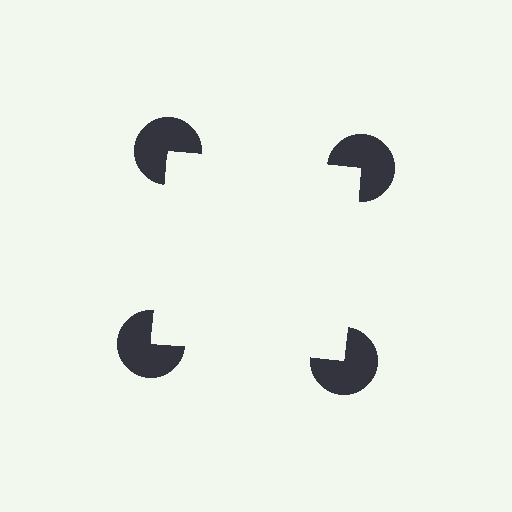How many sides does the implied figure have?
4 sides.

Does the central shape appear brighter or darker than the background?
It typically appears slightly brighter than the background, even though no actual brightness change is drawn.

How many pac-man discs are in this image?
There are 4 — one at each vertex of the illusory square.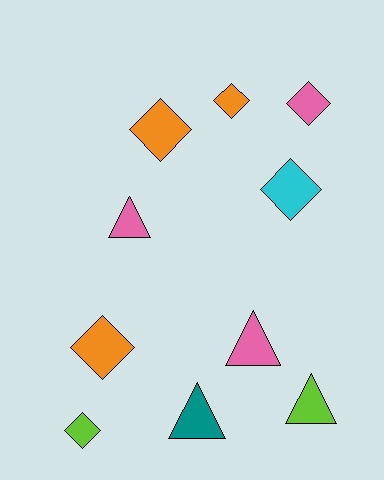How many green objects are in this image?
There are no green objects.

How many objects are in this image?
There are 10 objects.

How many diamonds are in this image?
There are 6 diamonds.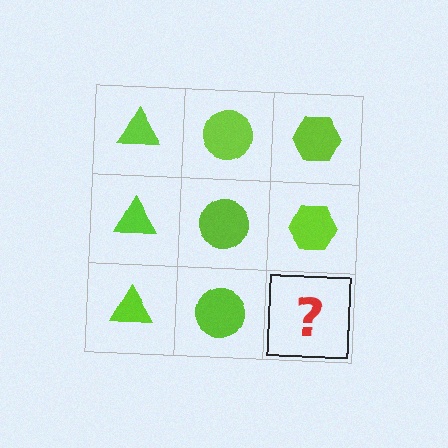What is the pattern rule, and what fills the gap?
The rule is that each column has a consistent shape. The gap should be filled with a lime hexagon.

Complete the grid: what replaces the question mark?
The question mark should be replaced with a lime hexagon.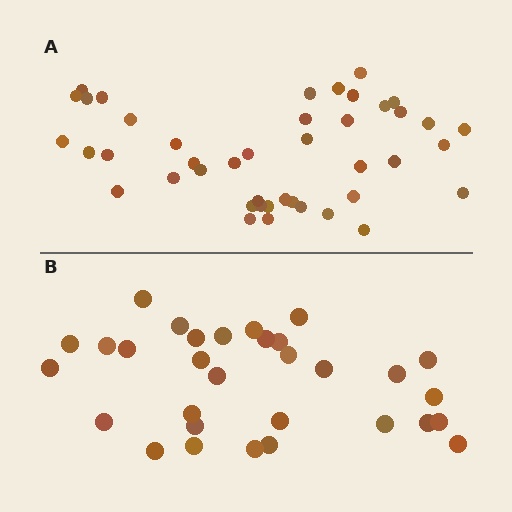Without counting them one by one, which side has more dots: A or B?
Region A (the top region) has more dots.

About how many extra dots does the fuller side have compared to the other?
Region A has roughly 12 or so more dots than region B.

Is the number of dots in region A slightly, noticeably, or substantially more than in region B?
Region A has noticeably more, but not dramatically so. The ratio is roughly 1.4 to 1.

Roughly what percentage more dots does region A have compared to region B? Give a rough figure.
About 40% more.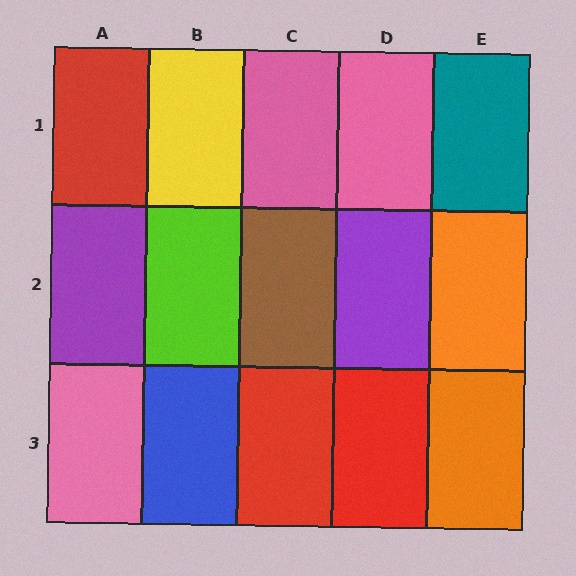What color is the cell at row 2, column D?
Purple.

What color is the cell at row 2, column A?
Purple.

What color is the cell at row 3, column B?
Blue.